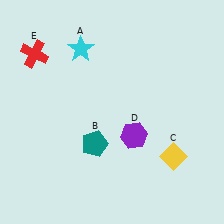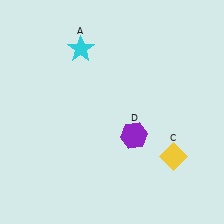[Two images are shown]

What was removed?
The teal pentagon (B), the red cross (E) were removed in Image 2.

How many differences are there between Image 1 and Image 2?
There are 2 differences between the two images.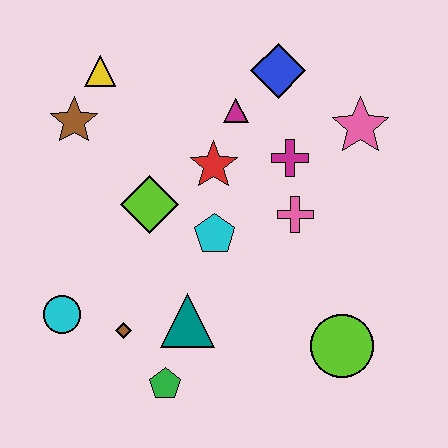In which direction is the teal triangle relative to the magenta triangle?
The teal triangle is below the magenta triangle.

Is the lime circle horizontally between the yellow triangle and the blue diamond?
No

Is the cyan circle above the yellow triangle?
No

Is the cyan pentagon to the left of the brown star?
No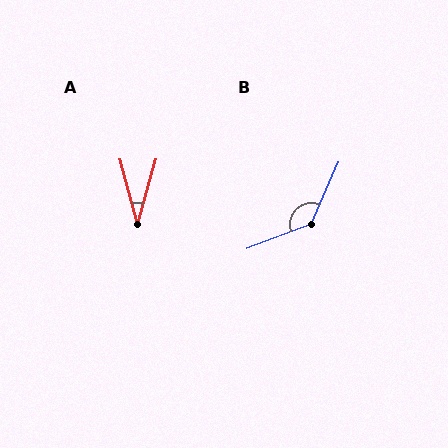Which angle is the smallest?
A, at approximately 31 degrees.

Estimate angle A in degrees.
Approximately 31 degrees.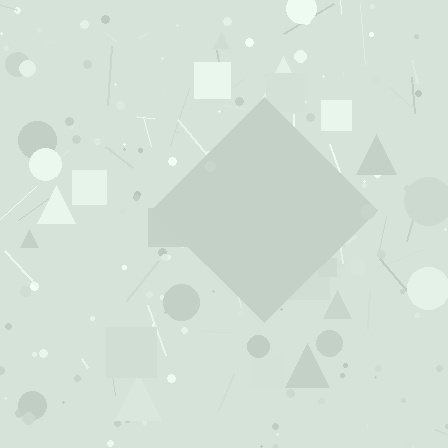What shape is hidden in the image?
A diamond is hidden in the image.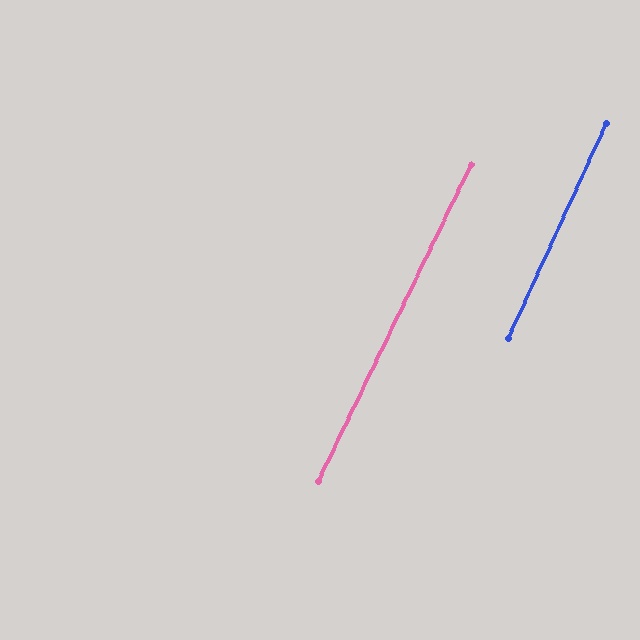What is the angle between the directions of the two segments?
Approximately 1 degree.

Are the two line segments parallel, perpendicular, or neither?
Parallel — their directions differ by only 1.3°.